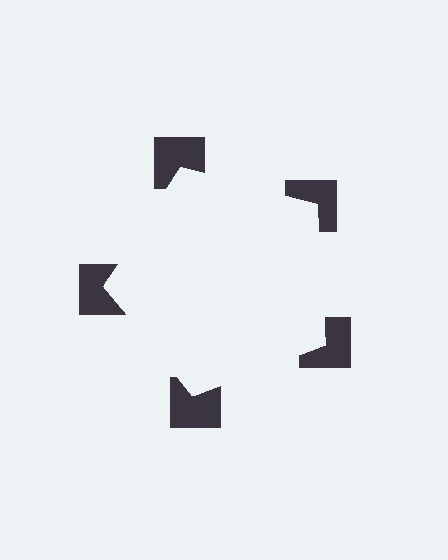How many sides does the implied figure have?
5 sides.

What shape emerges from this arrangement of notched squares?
An illusory pentagon — its edges are inferred from the aligned wedge cuts in the notched squares, not physically drawn.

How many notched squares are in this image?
There are 5 — one at each vertex of the illusory pentagon.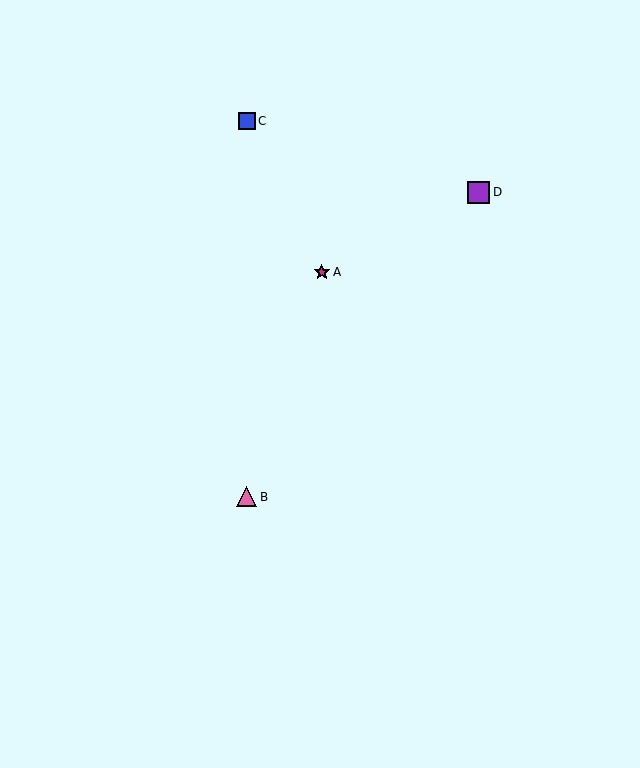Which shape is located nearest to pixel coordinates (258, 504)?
The pink triangle (labeled B) at (247, 497) is nearest to that location.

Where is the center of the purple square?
The center of the purple square is at (479, 192).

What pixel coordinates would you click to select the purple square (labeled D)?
Click at (479, 192) to select the purple square D.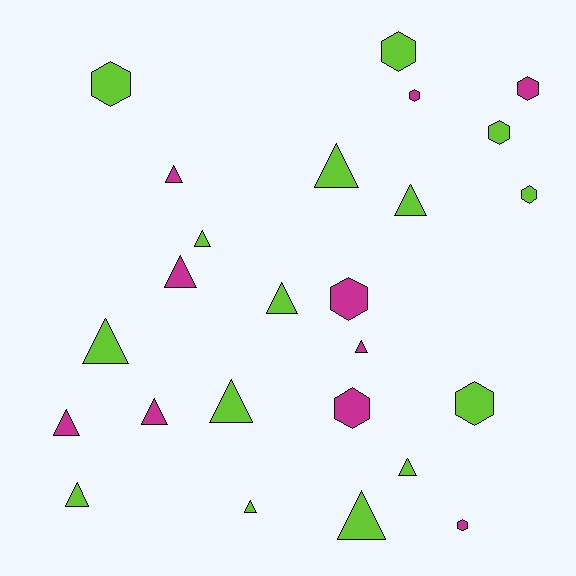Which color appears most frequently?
Lime, with 15 objects.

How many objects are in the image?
There are 25 objects.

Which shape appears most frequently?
Triangle, with 15 objects.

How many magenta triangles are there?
There are 5 magenta triangles.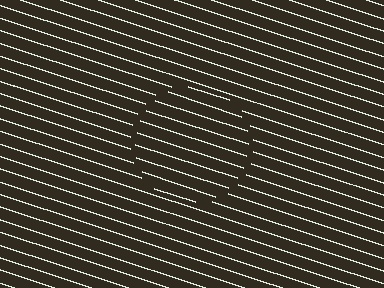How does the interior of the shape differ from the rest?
The interior of the shape contains the same grating, shifted by half a period — the contour is defined by the phase discontinuity where line-ends from the inner and outer gratings abut.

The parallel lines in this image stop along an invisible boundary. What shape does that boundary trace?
An illusory circle. The interior of the shape contains the same grating, shifted by half a period — the contour is defined by the phase discontinuity where line-ends from the inner and outer gratings abut.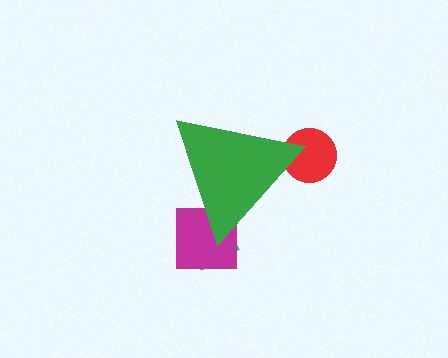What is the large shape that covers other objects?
A green triangle.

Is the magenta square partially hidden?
Yes, the magenta square is partially hidden behind the green triangle.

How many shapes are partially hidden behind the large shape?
3 shapes are partially hidden.